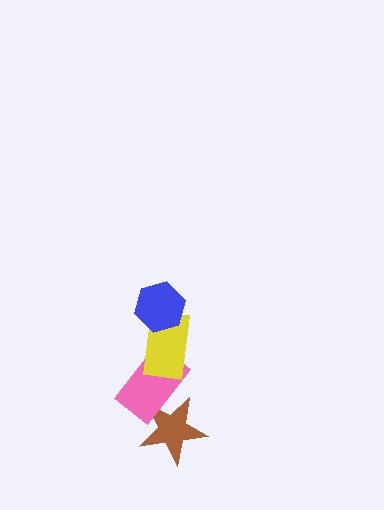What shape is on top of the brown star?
The pink rectangle is on top of the brown star.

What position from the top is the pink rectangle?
The pink rectangle is 3rd from the top.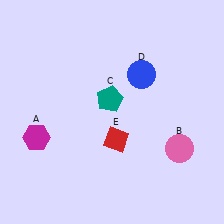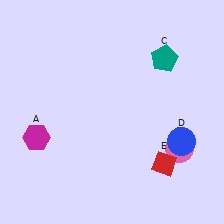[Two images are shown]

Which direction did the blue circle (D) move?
The blue circle (D) moved down.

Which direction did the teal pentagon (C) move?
The teal pentagon (C) moved right.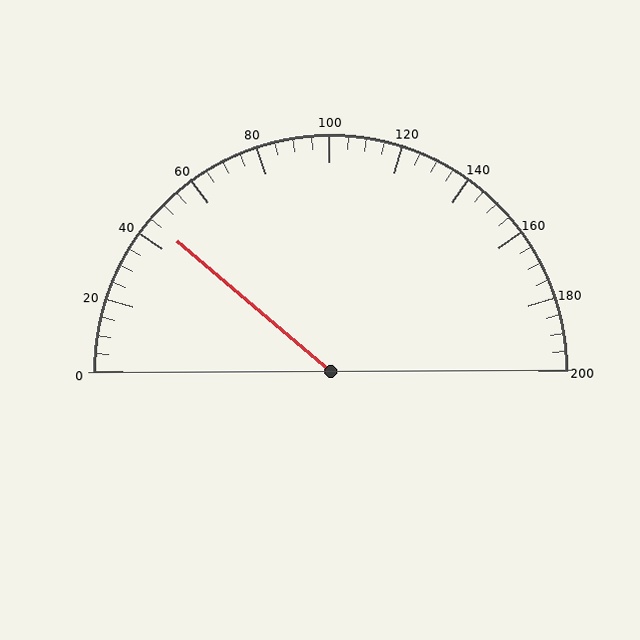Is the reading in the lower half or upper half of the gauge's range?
The reading is in the lower half of the range (0 to 200).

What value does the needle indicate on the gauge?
The needle indicates approximately 45.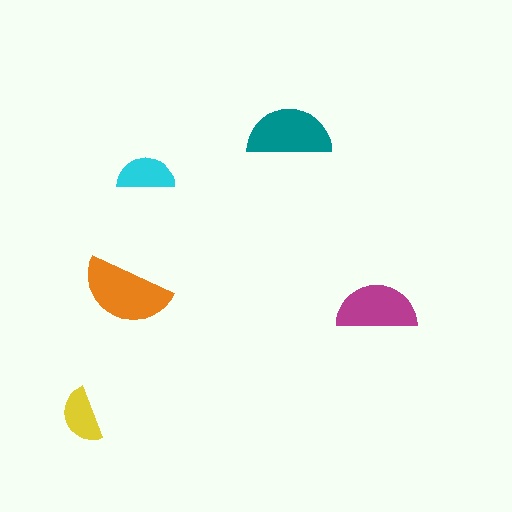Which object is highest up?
The teal semicircle is topmost.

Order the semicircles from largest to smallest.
the orange one, the teal one, the magenta one, the cyan one, the yellow one.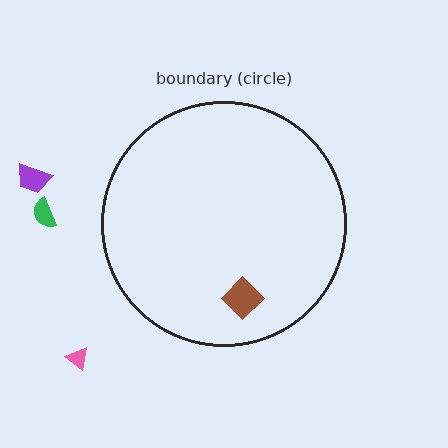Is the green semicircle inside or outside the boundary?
Outside.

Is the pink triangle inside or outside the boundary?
Outside.